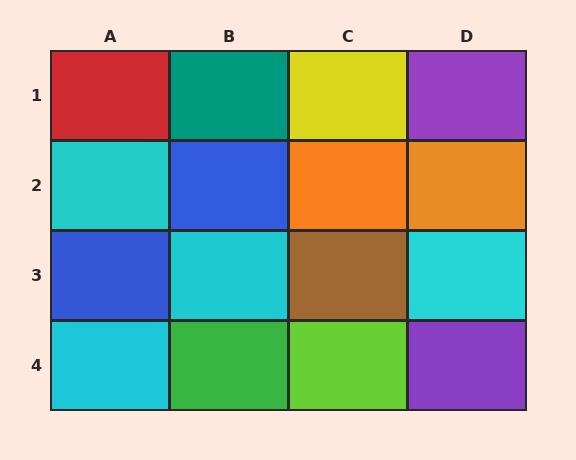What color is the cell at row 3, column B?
Cyan.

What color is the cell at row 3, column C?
Brown.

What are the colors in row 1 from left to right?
Red, teal, yellow, purple.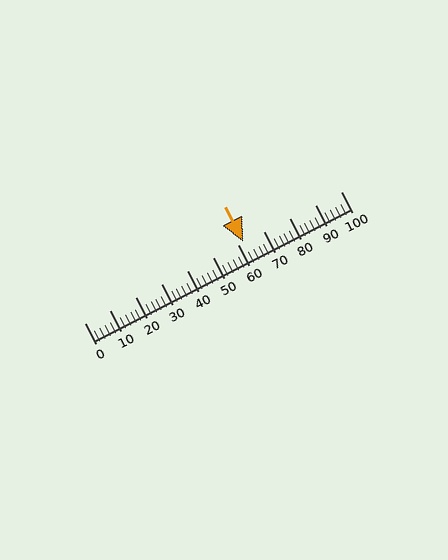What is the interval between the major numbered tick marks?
The major tick marks are spaced 10 units apart.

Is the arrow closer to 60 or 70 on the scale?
The arrow is closer to 60.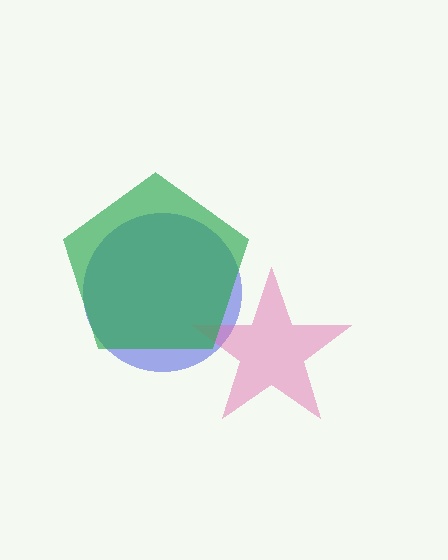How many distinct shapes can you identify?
There are 3 distinct shapes: a blue circle, a pink star, a green pentagon.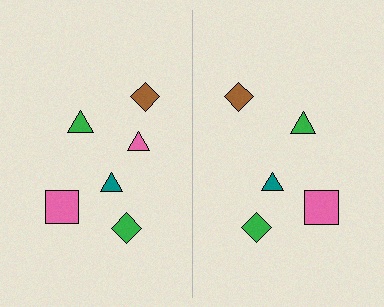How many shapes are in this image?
There are 11 shapes in this image.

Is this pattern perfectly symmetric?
No, the pattern is not perfectly symmetric. A pink triangle is missing from the right side.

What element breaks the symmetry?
A pink triangle is missing from the right side.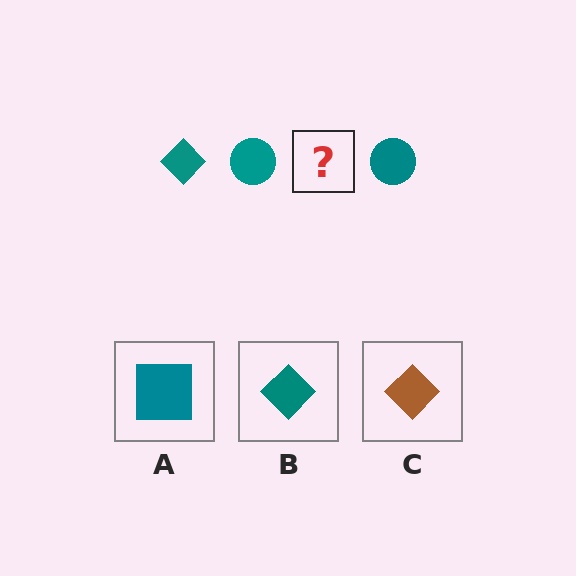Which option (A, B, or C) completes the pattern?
B.